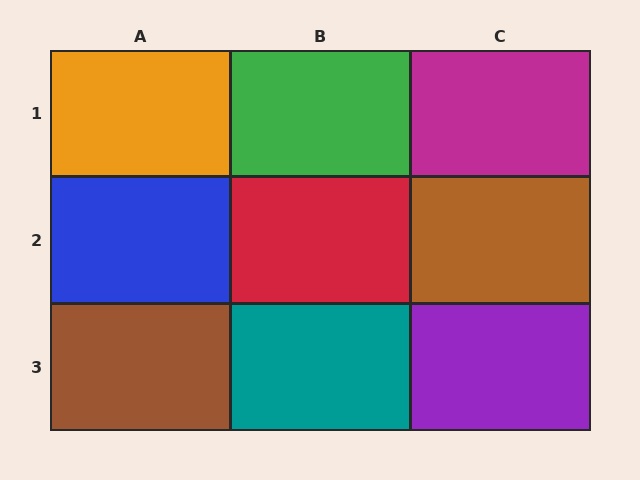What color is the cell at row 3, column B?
Teal.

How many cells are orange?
1 cell is orange.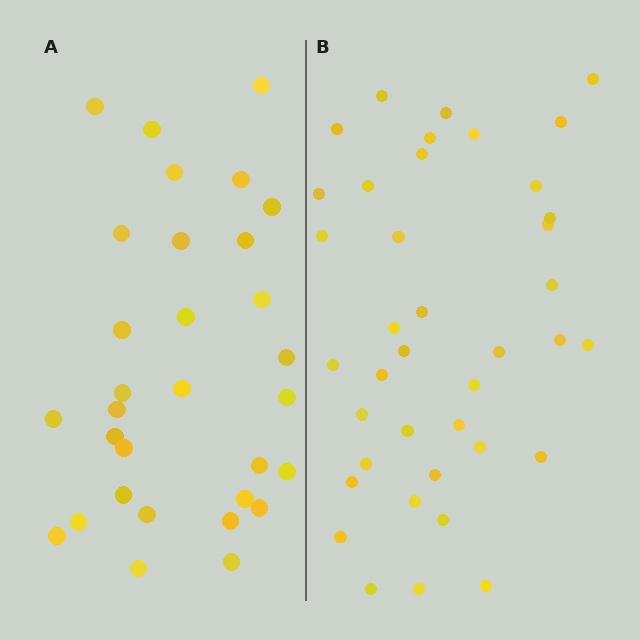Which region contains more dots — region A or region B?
Region B (the right region) has more dots.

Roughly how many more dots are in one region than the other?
Region B has roughly 8 or so more dots than region A.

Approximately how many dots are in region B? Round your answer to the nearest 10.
About 40 dots. (The exact count is 39, which rounds to 40.)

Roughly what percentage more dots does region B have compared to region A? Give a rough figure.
About 25% more.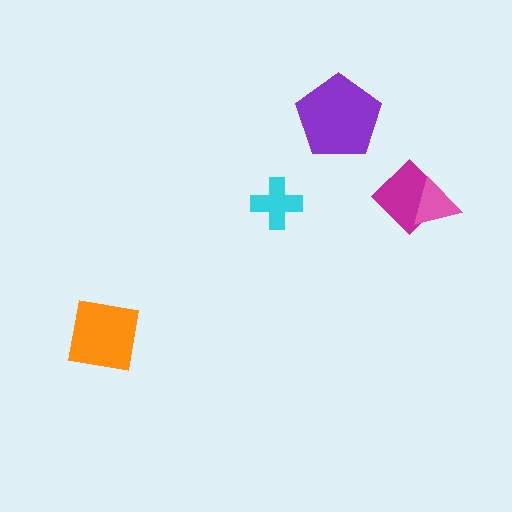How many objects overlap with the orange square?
0 objects overlap with the orange square.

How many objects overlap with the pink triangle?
1 object overlaps with the pink triangle.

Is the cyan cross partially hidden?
No, no other shape covers it.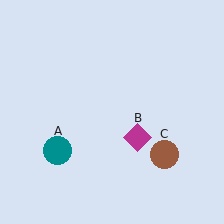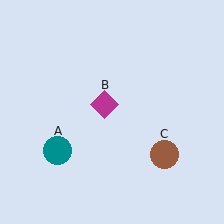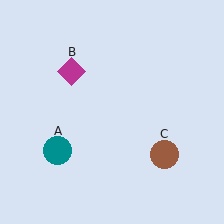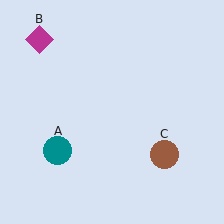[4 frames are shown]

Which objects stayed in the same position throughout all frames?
Teal circle (object A) and brown circle (object C) remained stationary.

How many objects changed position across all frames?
1 object changed position: magenta diamond (object B).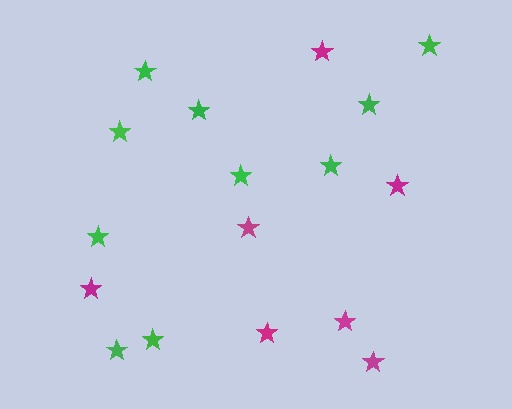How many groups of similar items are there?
There are 2 groups: one group of green stars (10) and one group of magenta stars (7).